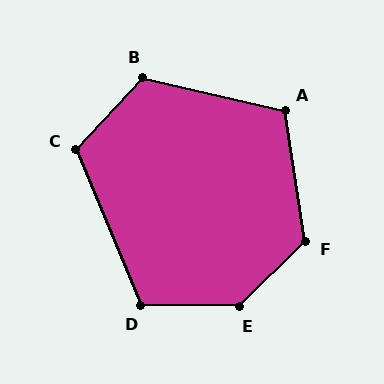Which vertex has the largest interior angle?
E, at approximately 134 degrees.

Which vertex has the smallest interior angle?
A, at approximately 112 degrees.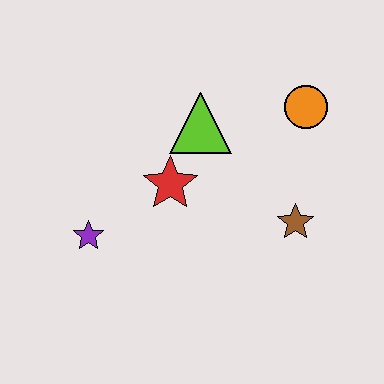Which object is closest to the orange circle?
The lime triangle is closest to the orange circle.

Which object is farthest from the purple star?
The orange circle is farthest from the purple star.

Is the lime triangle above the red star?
Yes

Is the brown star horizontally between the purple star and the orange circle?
Yes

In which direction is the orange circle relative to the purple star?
The orange circle is to the right of the purple star.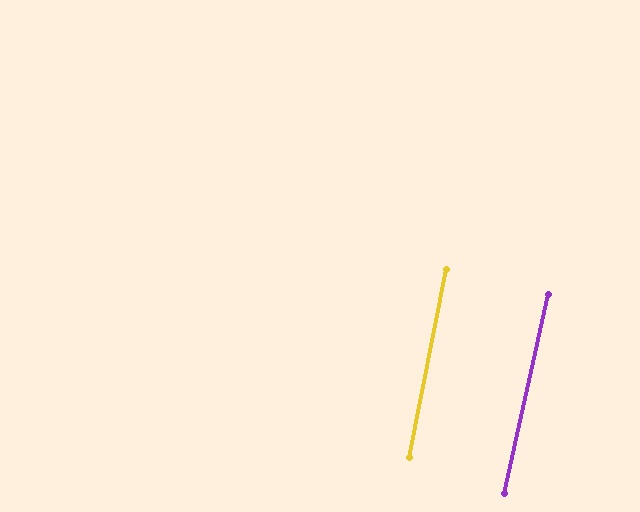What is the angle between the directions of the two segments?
Approximately 1 degree.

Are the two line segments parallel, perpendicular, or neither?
Parallel — their directions differ by only 1.3°.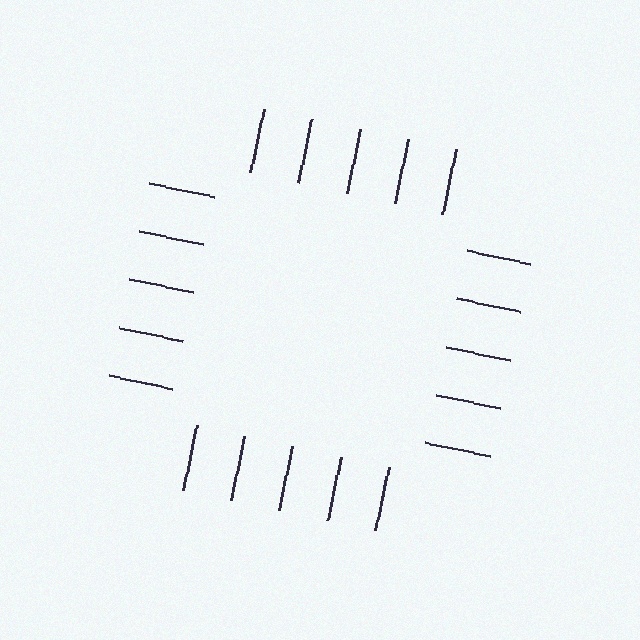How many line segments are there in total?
20 — 5 along each of the 4 edges.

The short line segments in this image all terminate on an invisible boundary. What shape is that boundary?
An illusory square — the line segments terminate on its edges but no continuous stroke is drawn.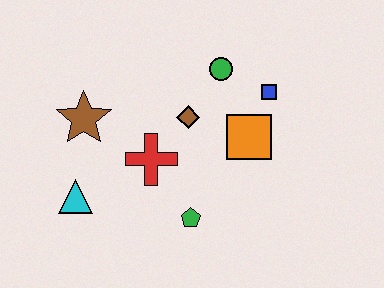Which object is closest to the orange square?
The blue square is closest to the orange square.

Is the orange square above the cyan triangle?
Yes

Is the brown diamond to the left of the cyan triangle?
No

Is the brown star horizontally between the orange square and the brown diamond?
No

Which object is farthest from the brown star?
The blue square is farthest from the brown star.